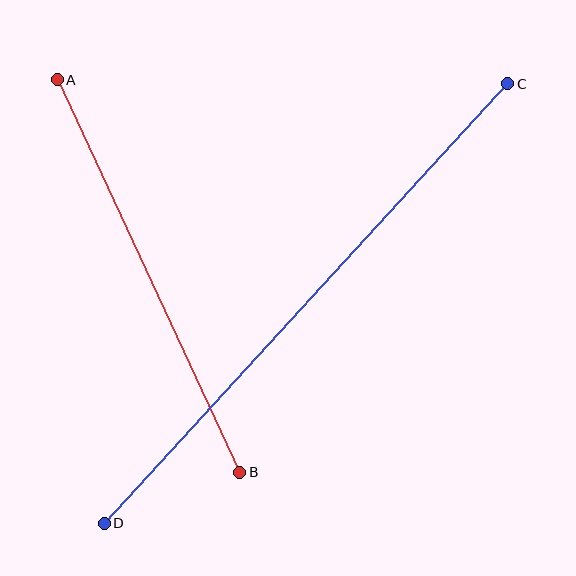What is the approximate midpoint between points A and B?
The midpoint is at approximately (148, 276) pixels.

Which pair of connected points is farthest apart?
Points C and D are farthest apart.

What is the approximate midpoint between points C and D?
The midpoint is at approximately (306, 304) pixels.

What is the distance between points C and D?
The distance is approximately 597 pixels.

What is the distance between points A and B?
The distance is approximately 433 pixels.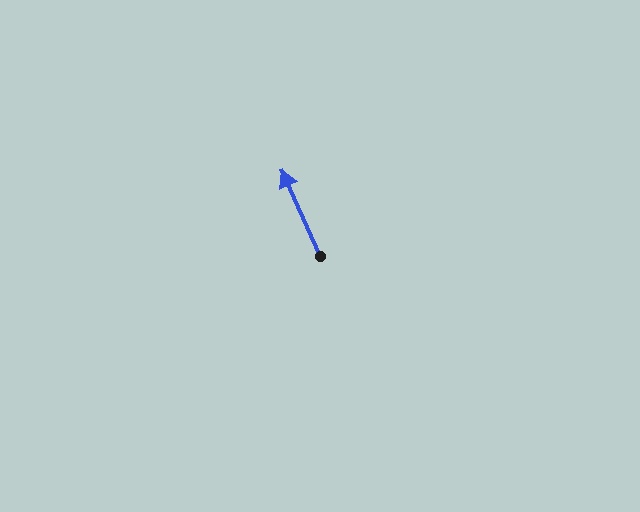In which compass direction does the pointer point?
Northwest.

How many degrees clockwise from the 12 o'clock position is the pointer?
Approximately 336 degrees.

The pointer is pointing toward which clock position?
Roughly 11 o'clock.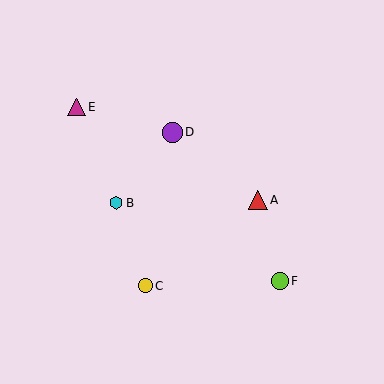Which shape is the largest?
The purple circle (labeled D) is the largest.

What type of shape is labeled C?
Shape C is a yellow circle.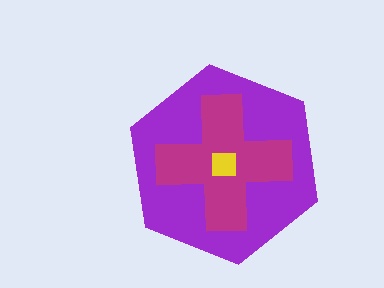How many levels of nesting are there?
3.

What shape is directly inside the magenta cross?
The yellow square.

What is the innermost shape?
The yellow square.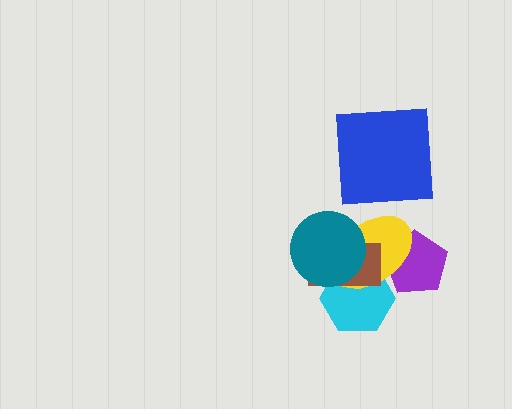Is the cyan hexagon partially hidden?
Yes, it is partially covered by another shape.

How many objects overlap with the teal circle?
3 objects overlap with the teal circle.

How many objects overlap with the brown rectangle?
3 objects overlap with the brown rectangle.